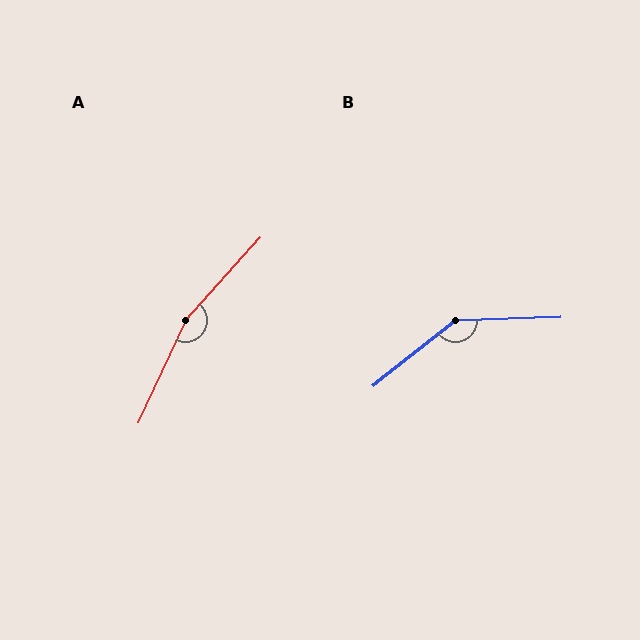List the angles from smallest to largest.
B (143°), A (163°).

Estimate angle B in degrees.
Approximately 143 degrees.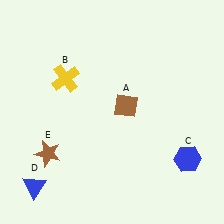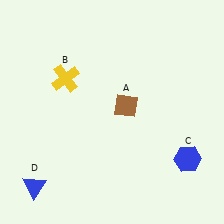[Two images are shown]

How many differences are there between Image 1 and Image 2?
There is 1 difference between the two images.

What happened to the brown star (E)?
The brown star (E) was removed in Image 2. It was in the bottom-left area of Image 1.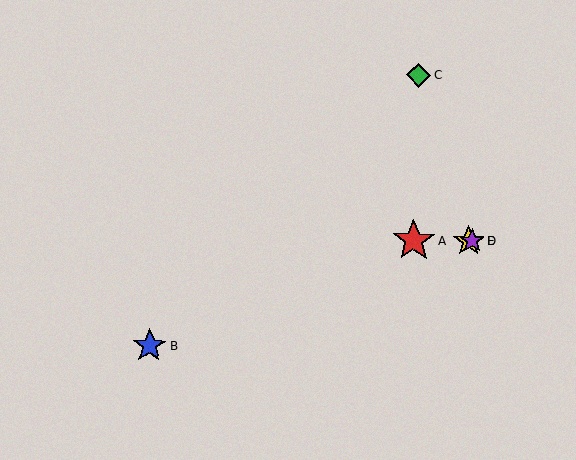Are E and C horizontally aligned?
No, E is at y≈241 and C is at y≈75.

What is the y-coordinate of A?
Object A is at y≈240.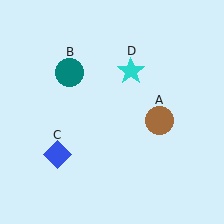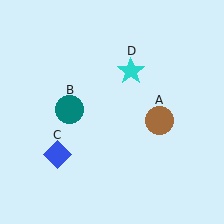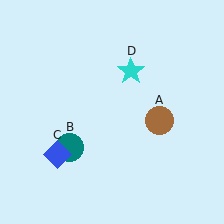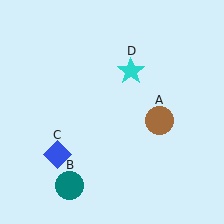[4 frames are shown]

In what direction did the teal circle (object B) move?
The teal circle (object B) moved down.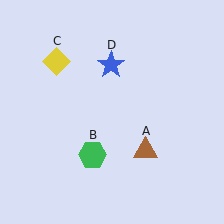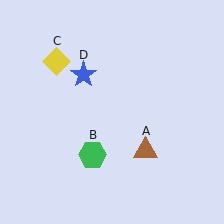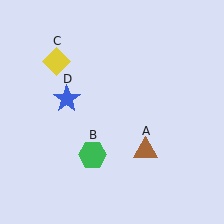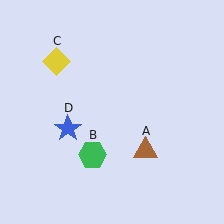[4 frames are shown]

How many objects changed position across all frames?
1 object changed position: blue star (object D).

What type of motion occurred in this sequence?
The blue star (object D) rotated counterclockwise around the center of the scene.